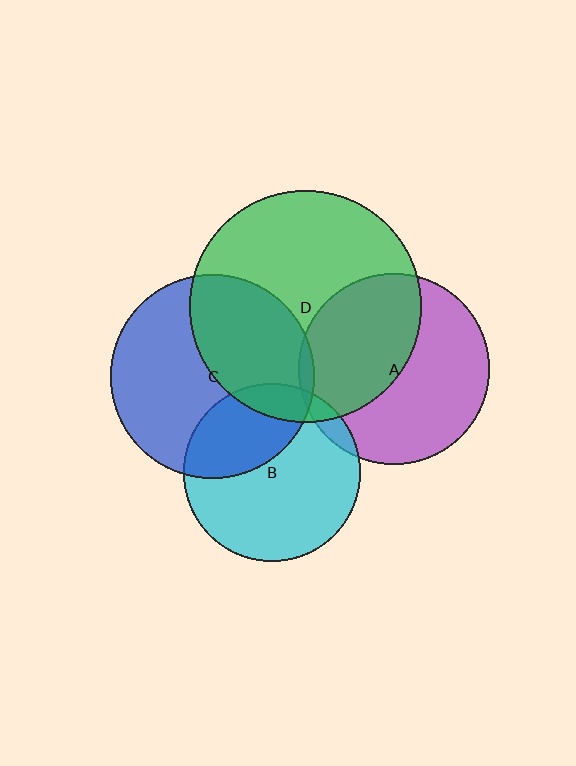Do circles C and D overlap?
Yes.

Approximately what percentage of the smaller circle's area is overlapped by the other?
Approximately 40%.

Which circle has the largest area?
Circle D (green).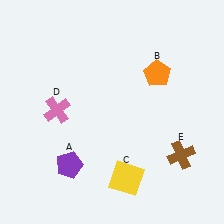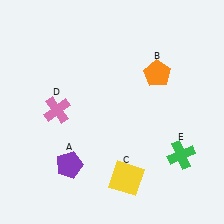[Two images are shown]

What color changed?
The cross (E) changed from brown in Image 1 to green in Image 2.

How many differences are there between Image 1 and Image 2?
There is 1 difference between the two images.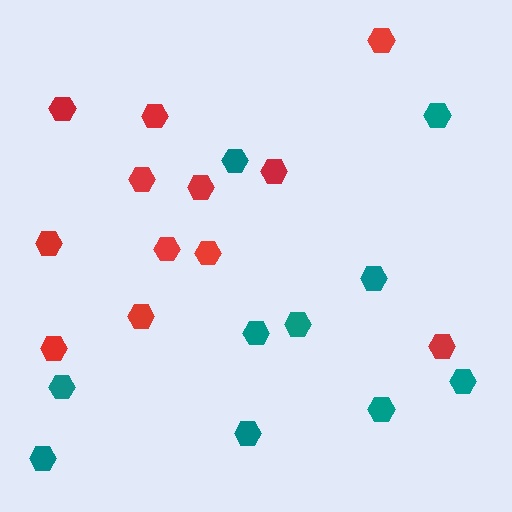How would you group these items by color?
There are 2 groups: one group of teal hexagons (10) and one group of red hexagons (12).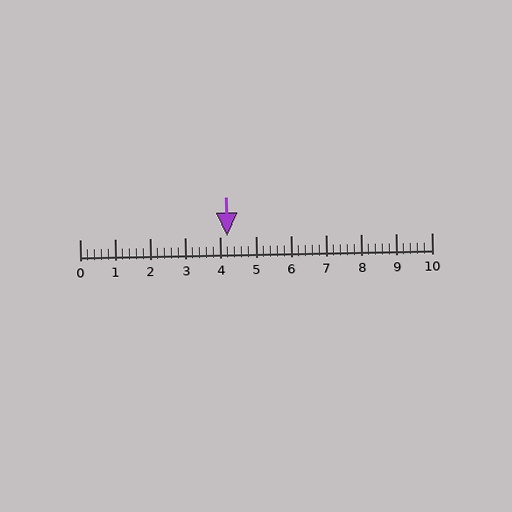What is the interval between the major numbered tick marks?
The major tick marks are spaced 1 units apart.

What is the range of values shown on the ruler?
The ruler shows values from 0 to 10.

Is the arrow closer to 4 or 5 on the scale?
The arrow is closer to 4.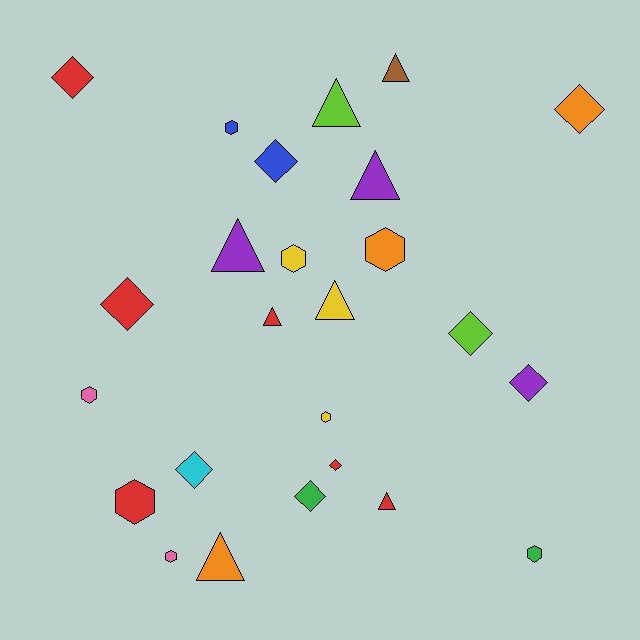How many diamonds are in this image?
There are 9 diamonds.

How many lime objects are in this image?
There are 2 lime objects.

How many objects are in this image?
There are 25 objects.